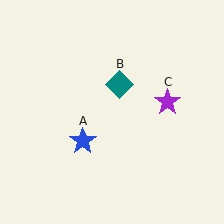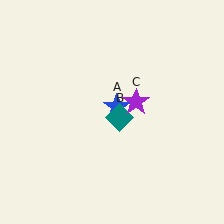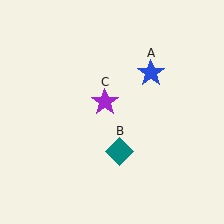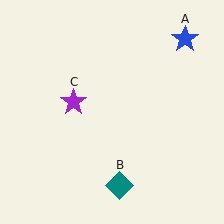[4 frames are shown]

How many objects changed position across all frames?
3 objects changed position: blue star (object A), teal diamond (object B), purple star (object C).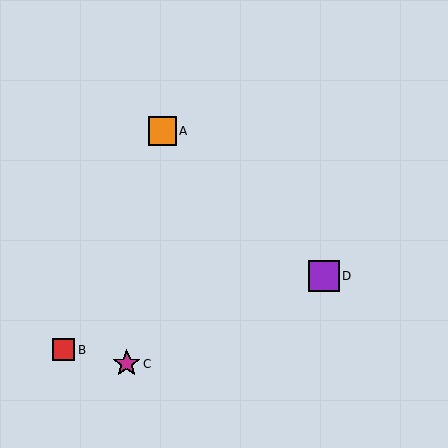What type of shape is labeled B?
Shape B is a red square.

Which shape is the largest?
The purple square (labeled D) is the largest.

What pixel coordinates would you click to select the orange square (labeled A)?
Click at (162, 131) to select the orange square A.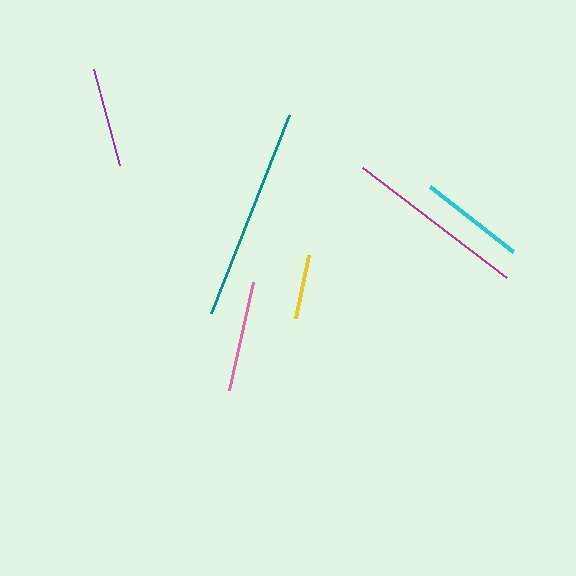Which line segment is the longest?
The teal line is the longest at approximately 213 pixels.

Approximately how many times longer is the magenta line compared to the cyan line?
The magenta line is approximately 1.7 times the length of the cyan line.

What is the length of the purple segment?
The purple segment is approximately 100 pixels long.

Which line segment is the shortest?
The yellow line is the shortest at approximately 65 pixels.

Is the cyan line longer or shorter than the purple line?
The cyan line is longer than the purple line.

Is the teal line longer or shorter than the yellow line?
The teal line is longer than the yellow line.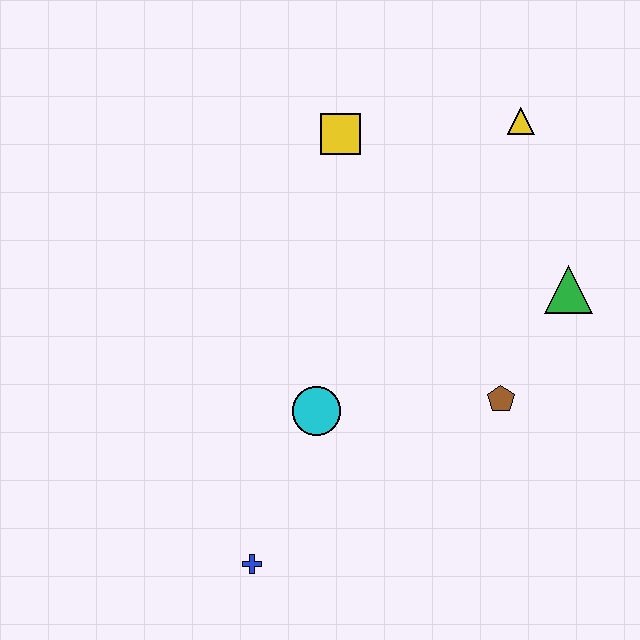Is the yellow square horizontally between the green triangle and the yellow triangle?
No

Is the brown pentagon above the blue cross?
Yes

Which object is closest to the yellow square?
The yellow triangle is closest to the yellow square.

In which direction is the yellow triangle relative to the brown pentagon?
The yellow triangle is above the brown pentagon.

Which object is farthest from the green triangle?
The blue cross is farthest from the green triangle.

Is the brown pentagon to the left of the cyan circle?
No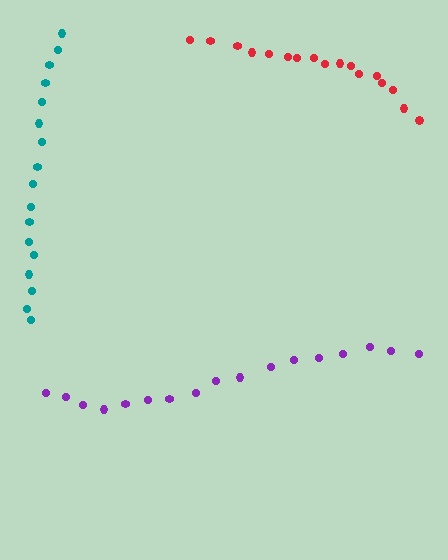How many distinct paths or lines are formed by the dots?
There are 3 distinct paths.